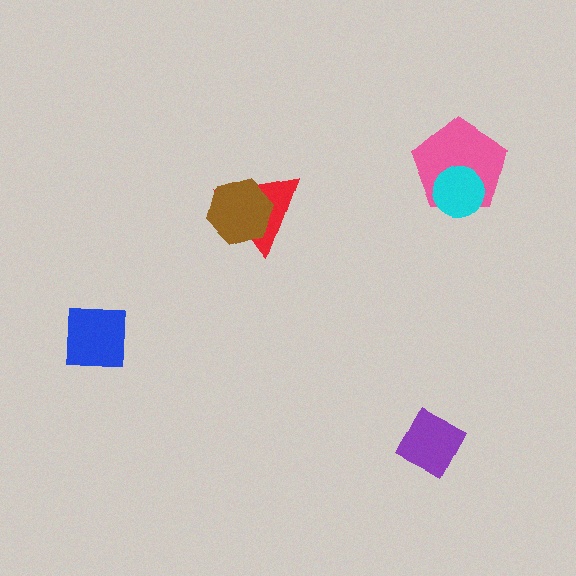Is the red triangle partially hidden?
Yes, it is partially covered by another shape.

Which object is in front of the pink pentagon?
The cyan circle is in front of the pink pentagon.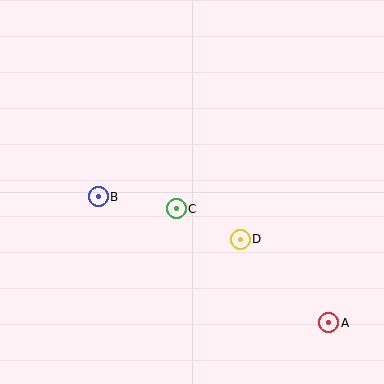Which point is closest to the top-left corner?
Point B is closest to the top-left corner.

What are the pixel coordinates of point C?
Point C is at (176, 209).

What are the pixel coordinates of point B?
Point B is at (98, 197).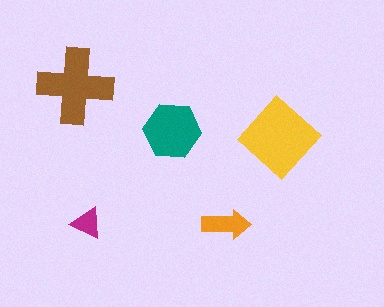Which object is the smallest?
The magenta triangle.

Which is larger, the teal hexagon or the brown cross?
The brown cross.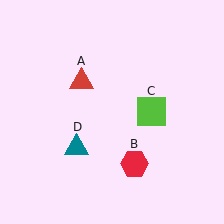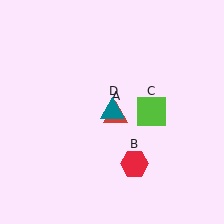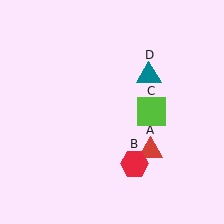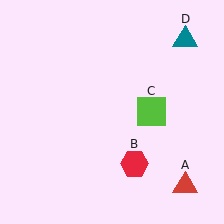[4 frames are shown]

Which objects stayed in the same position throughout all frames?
Red hexagon (object B) and lime square (object C) remained stationary.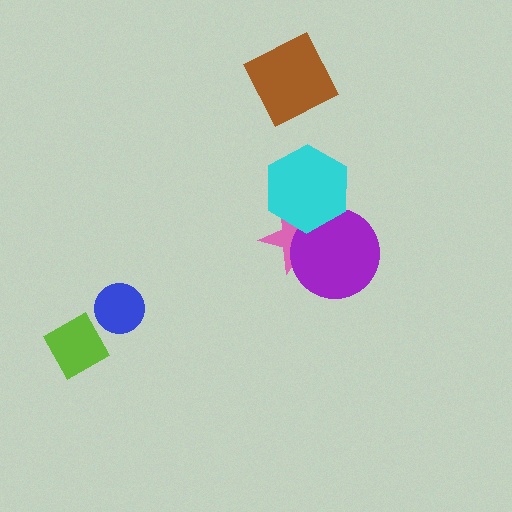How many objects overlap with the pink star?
2 objects overlap with the pink star.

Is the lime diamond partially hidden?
No, no other shape covers it.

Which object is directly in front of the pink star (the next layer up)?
The purple circle is directly in front of the pink star.